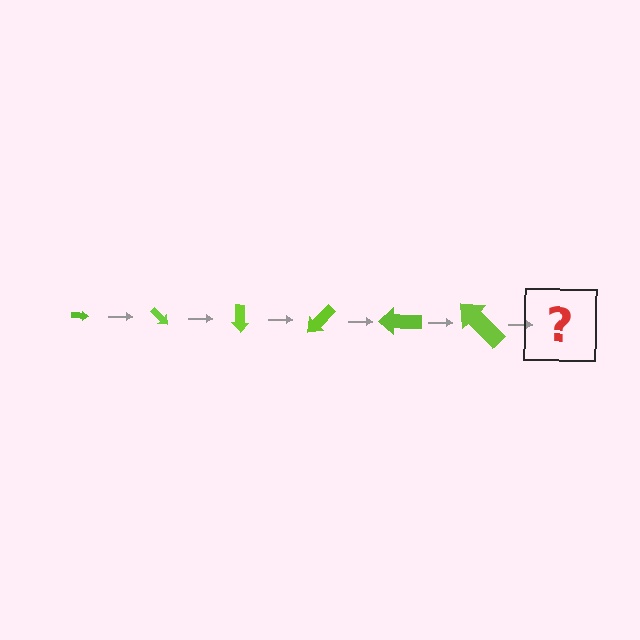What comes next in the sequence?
The next element should be an arrow, larger than the previous one and rotated 270 degrees from the start.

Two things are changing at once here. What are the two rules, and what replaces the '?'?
The two rules are that the arrow grows larger each step and it rotates 45 degrees each step. The '?' should be an arrow, larger than the previous one and rotated 270 degrees from the start.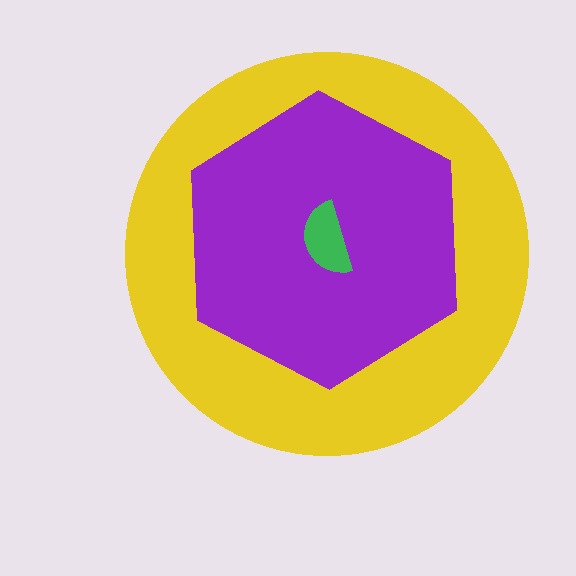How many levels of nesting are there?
3.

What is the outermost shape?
The yellow circle.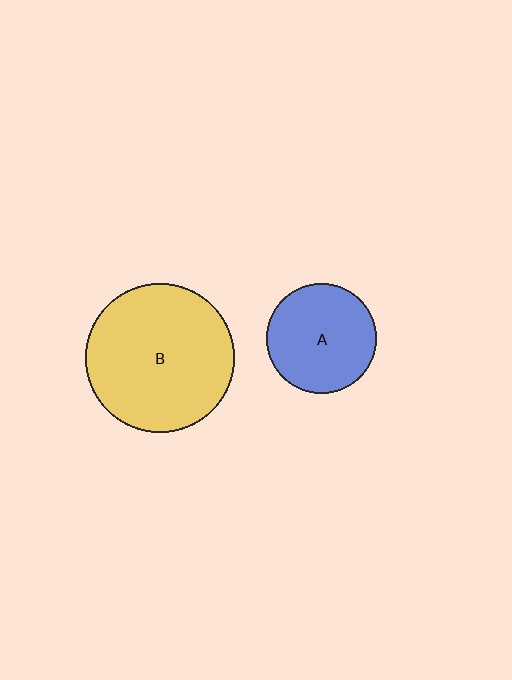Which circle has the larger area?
Circle B (yellow).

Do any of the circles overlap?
No, none of the circles overlap.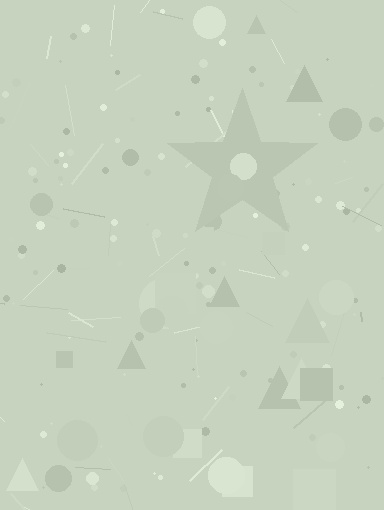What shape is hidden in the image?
A star is hidden in the image.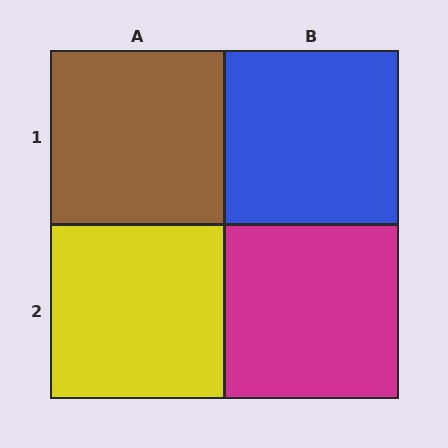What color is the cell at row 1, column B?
Blue.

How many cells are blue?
1 cell is blue.